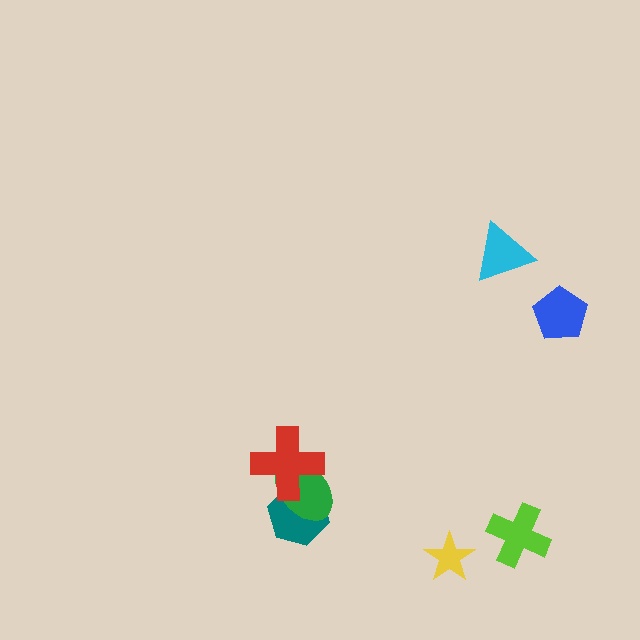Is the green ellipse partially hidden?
Yes, it is partially covered by another shape.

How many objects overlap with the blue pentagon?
0 objects overlap with the blue pentagon.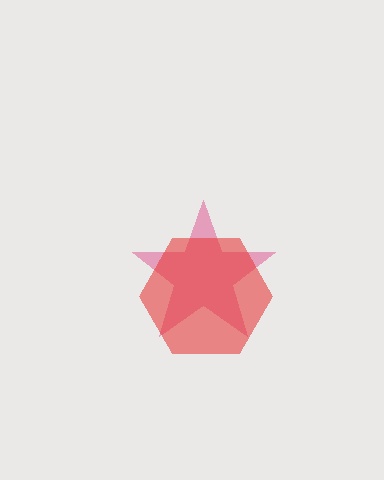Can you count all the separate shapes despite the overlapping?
Yes, there are 2 separate shapes.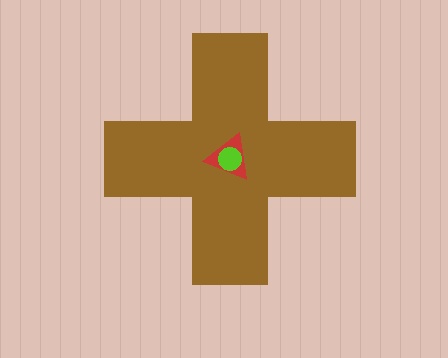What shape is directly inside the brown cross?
The red triangle.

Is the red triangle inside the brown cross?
Yes.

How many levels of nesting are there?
3.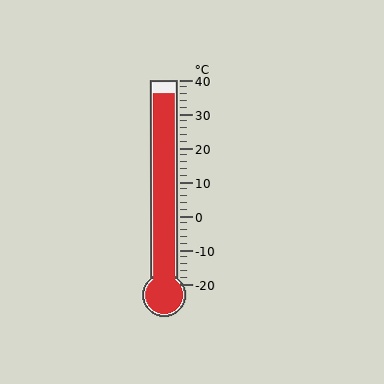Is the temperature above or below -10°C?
The temperature is above -10°C.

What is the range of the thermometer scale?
The thermometer scale ranges from -20°C to 40°C.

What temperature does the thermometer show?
The thermometer shows approximately 36°C.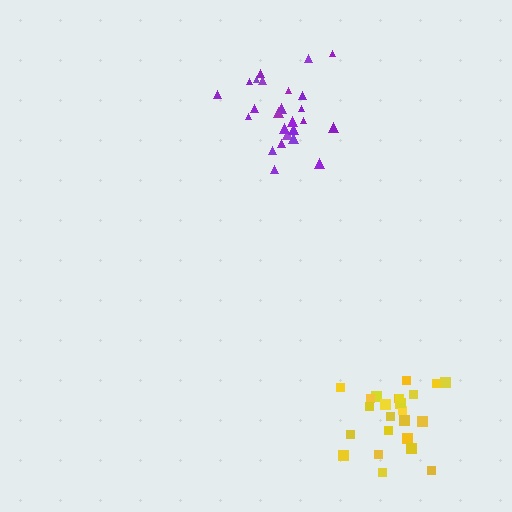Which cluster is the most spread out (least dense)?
Yellow.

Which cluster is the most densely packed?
Purple.